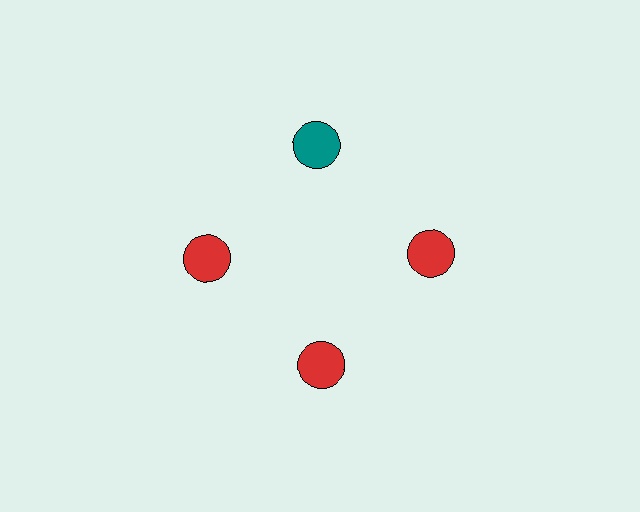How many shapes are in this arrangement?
There are 4 shapes arranged in a ring pattern.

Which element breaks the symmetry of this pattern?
The teal circle at roughly the 12 o'clock position breaks the symmetry. All other shapes are red circles.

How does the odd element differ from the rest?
It has a different color: teal instead of red.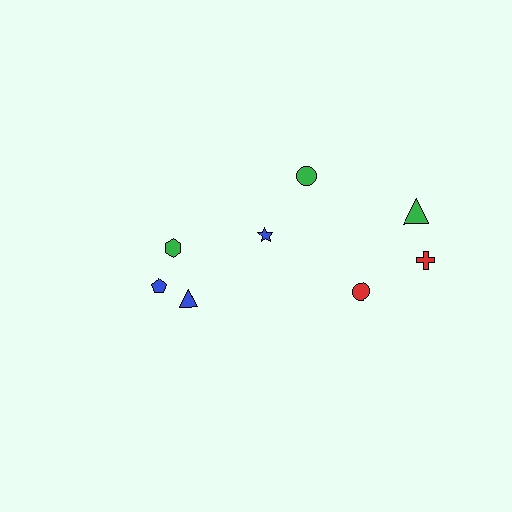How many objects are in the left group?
There are 3 objects.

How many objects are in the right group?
There are 5 objects.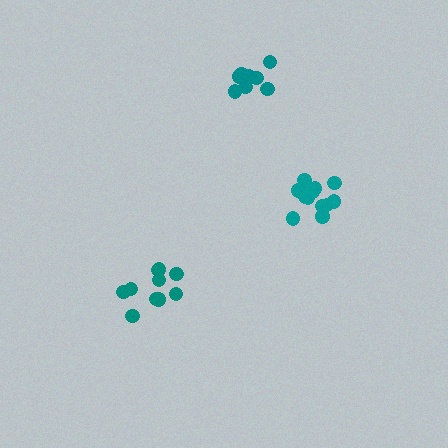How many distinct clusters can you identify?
There are 3 distinct clusters.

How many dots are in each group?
Group 1: 9 dots, Group 2: 10 dots, Group 3: 14 dots (33 total).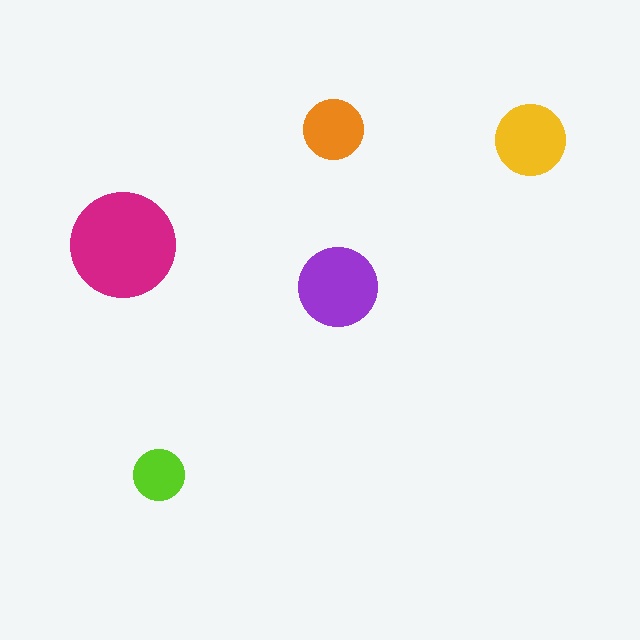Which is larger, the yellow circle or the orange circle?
The yellow one.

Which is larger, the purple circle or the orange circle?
The purple one.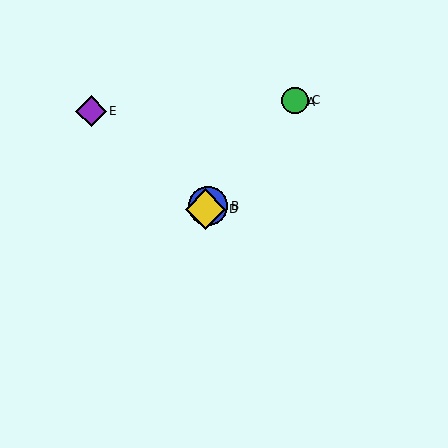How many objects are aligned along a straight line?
4 objects (A, B, C, D) are aligned along a straight line.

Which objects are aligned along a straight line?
Objects A, B, C, D are aligned along a straight line.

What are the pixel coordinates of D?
Object D is at (205, 209).